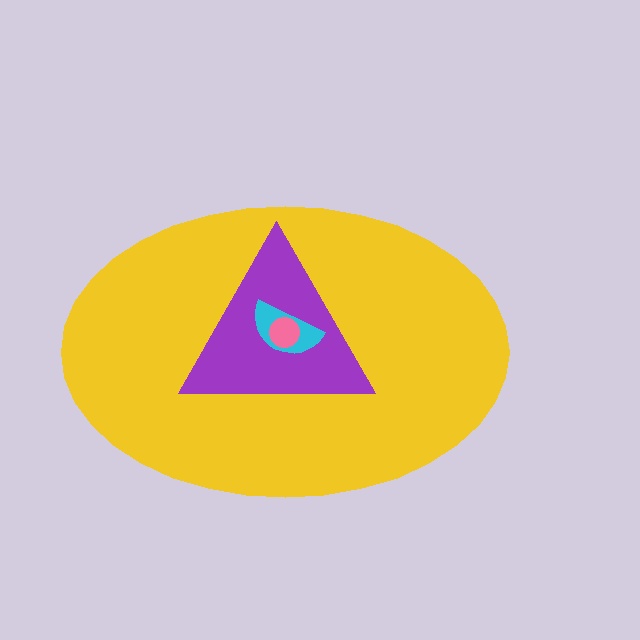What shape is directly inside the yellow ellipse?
The purple triangle.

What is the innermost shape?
The pink circle.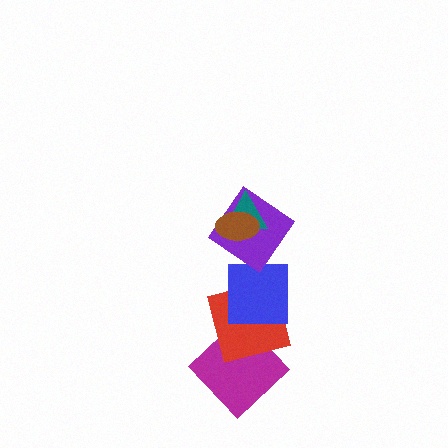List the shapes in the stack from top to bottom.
From top to bottom: the brown ellipse, the teal triangle, the purple diamond, the blue square, the red square, the magenta diamond.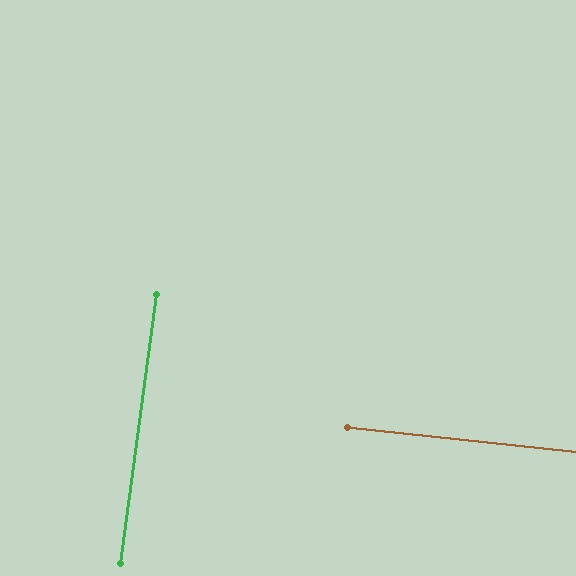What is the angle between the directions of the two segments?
Approximately 88 degrees.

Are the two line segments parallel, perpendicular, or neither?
Perpendicular — they meet at approximately 88°.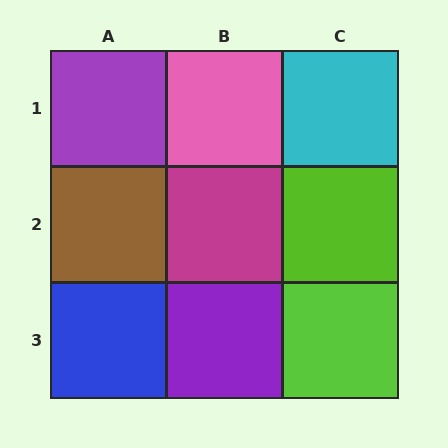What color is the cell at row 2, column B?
Magenta.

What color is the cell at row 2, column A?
Brown.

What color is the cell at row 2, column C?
Lime.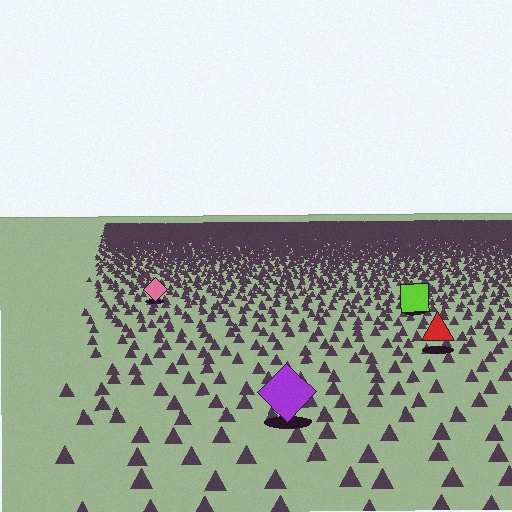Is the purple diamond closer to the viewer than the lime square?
Yes. The purple diamond is closer — you can tell from the texture gradient: the ground texture is coarser near it.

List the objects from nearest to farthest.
From nearest to farthest: the purple diamond, the red triangle, the lime square, the pink diamond.